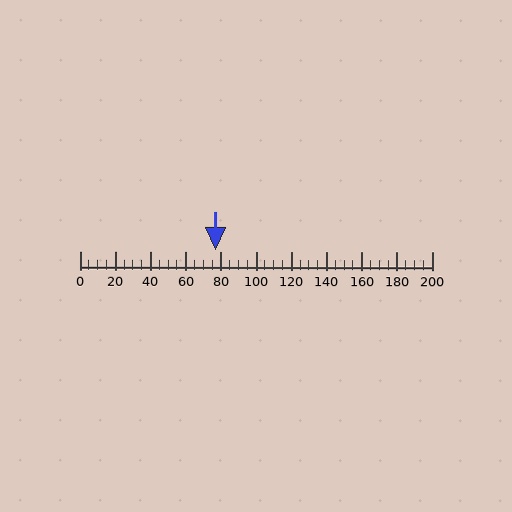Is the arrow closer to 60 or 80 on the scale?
The arrow is closer to 80.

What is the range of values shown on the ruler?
The ruler shows values from 0 to 200.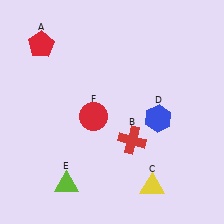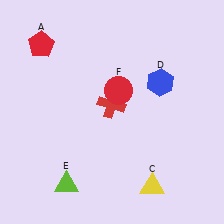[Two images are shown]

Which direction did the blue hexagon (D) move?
The blue hexagon (D) moved up.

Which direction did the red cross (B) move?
The red cross (B) moved up.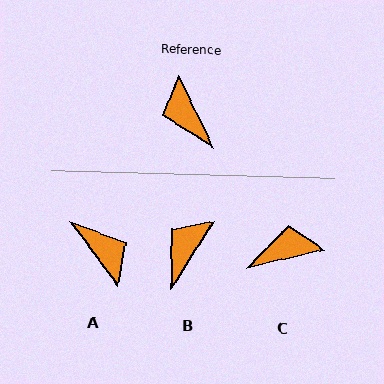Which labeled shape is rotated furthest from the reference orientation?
A, about 169 degrees away.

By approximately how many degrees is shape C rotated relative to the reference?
Approximately 102 degrees clockwise.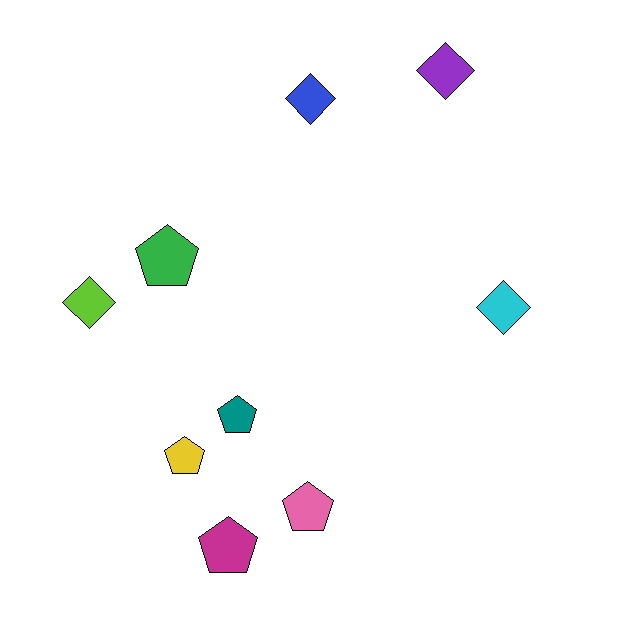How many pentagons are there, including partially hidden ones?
There are 5 pentagons.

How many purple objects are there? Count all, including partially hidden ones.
There is 1 purple object.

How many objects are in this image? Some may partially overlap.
There are 9 objects.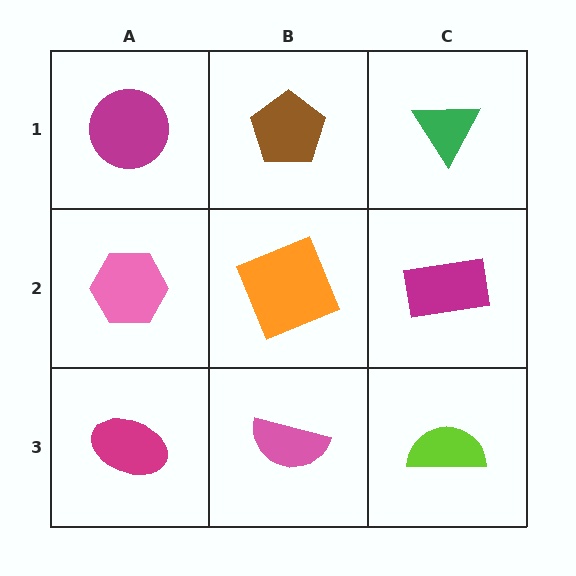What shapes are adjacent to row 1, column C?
A magenta rectangle (row 2, column C), a brown pentagon (row 1, column B).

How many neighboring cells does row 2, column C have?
3.